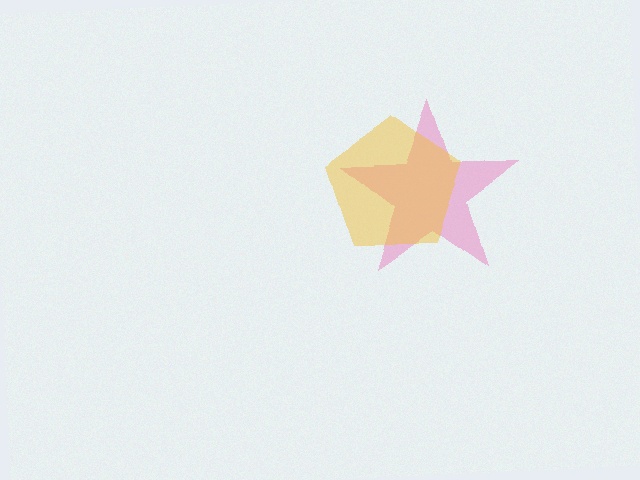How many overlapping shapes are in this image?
There are 2 overlapping shapes in the image.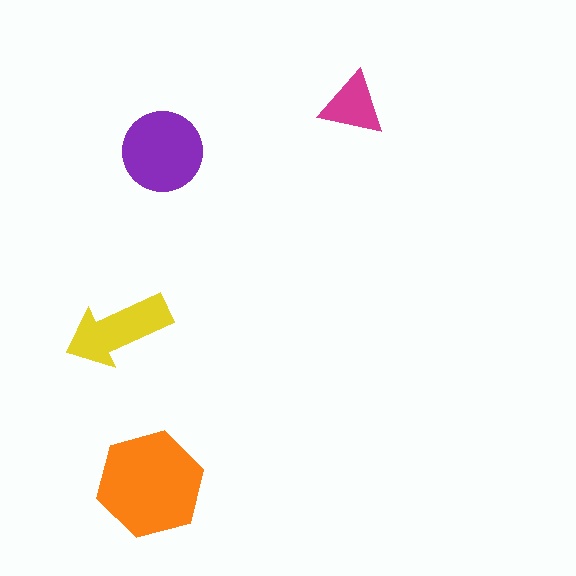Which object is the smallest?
The magenta triangle.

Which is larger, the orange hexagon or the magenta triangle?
The orange hexagon.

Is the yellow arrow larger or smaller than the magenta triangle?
Larger.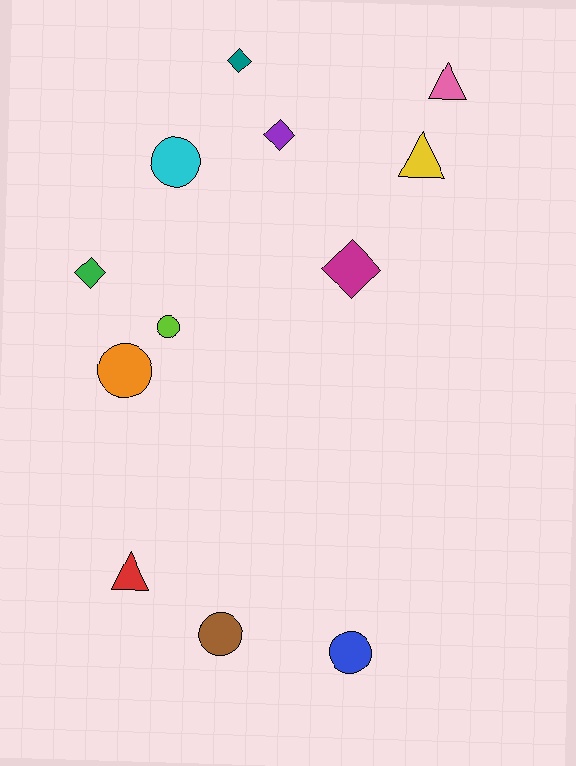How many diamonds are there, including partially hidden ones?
There are 4 diamonds.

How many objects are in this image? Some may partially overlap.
There are 12 objects.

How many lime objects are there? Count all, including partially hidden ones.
There is 1 lime object.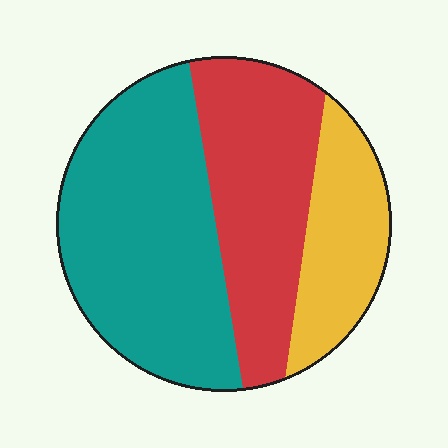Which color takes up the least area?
Yellow, at roughly 20%.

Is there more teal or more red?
Teal.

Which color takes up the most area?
Teal, at roughly 45%.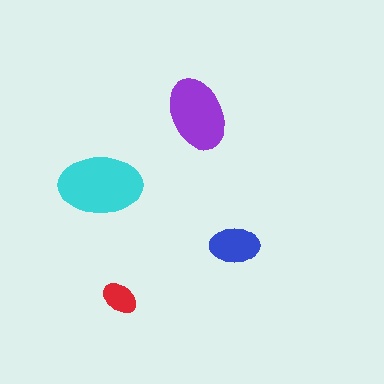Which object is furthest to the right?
The blue ellipse is rightmost.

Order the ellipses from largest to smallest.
the cyan one, the purple one, the blue one, the red one.